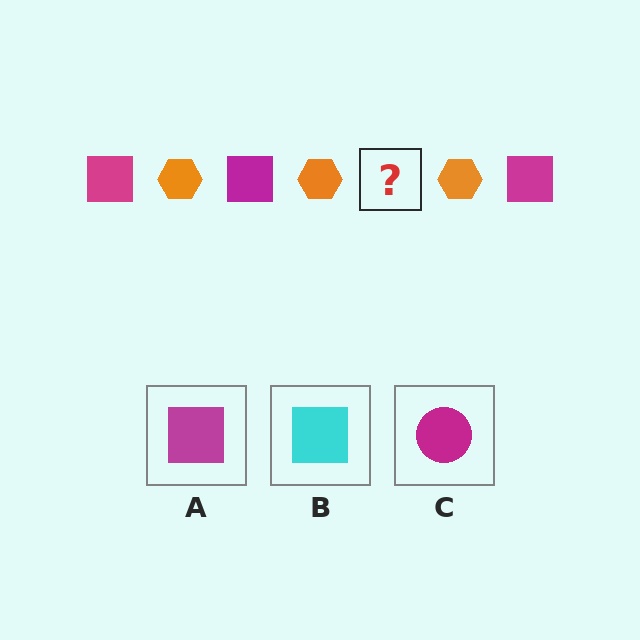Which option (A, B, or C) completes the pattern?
A.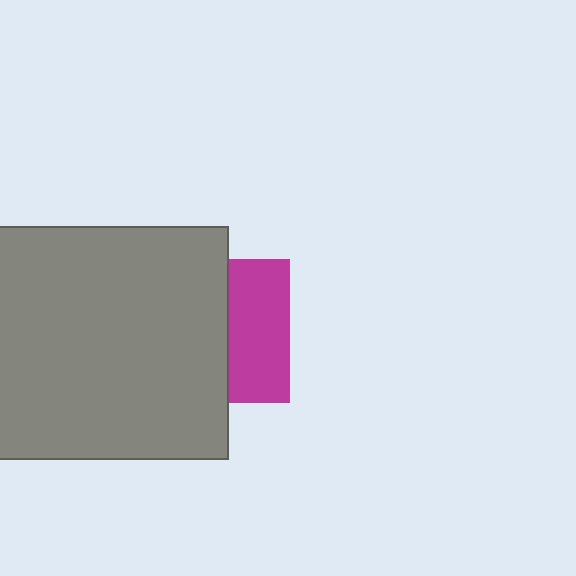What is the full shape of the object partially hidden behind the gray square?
The partially hidden object is a magenta square.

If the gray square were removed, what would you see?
You would see the complete magenta square.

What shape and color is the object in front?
The object in front is a gray square.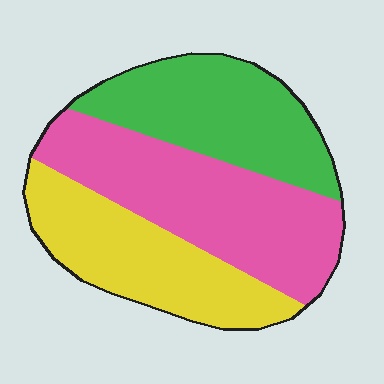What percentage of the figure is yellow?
Yellow covers around 30% of the figure.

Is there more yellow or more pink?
Pink.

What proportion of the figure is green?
Green takes up about one third (1/3) of the figure.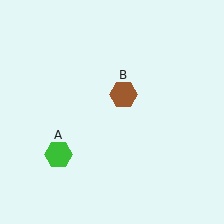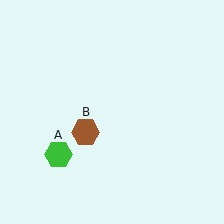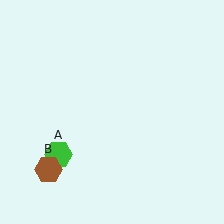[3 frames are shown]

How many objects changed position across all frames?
1 object changed position: brown hexagon (object B).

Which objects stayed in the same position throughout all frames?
Green hexagon (object A) remained stationary.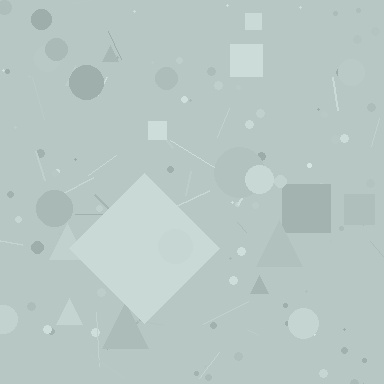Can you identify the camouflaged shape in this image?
The camouflaged shape is a diamond.